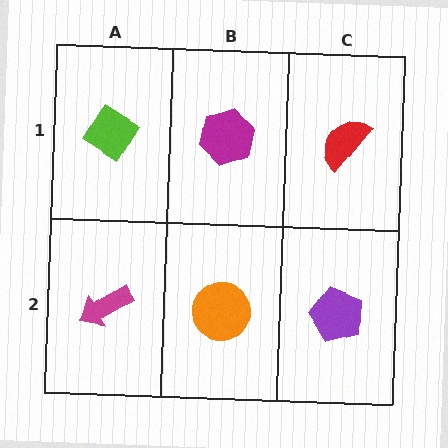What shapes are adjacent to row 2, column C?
A red semicircle (row 1, column C), an orange circle (row 2, column B).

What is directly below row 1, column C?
A purple pentagon.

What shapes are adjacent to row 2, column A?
A lime diamond (row 1, column A), an orange circle (row 2, column B).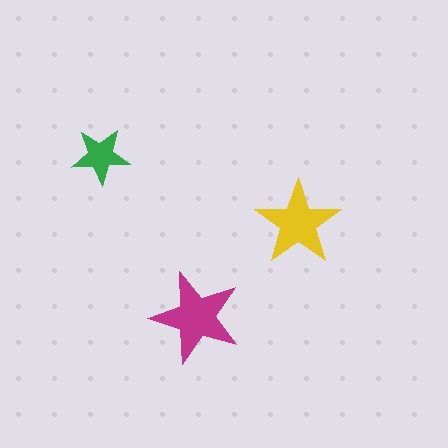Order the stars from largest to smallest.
the magenta one, the yellow one, the green one.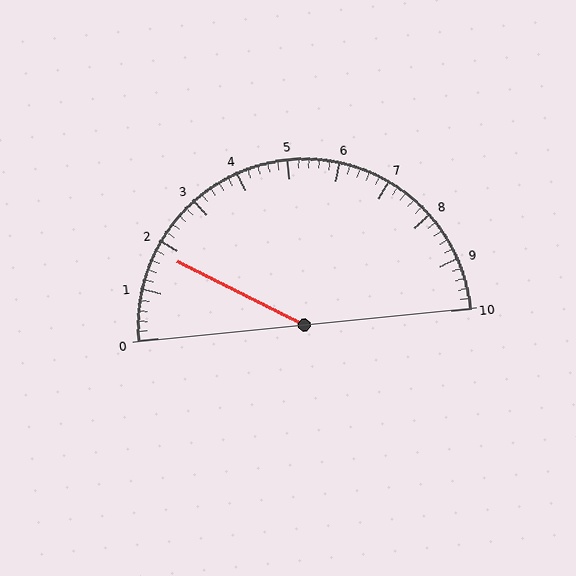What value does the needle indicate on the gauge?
The needle indicates approximately 1.8.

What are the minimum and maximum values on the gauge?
The gauge ranges from 0 to 10.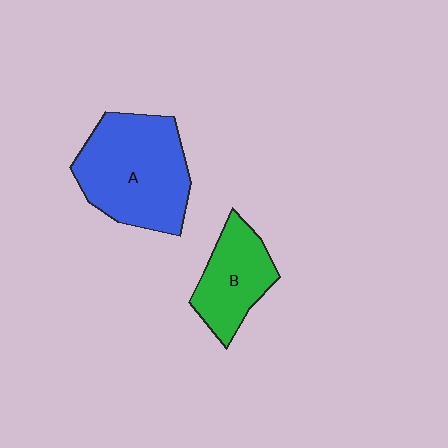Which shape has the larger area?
Shape A (blue).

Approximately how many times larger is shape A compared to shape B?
Approximately 1.7 times.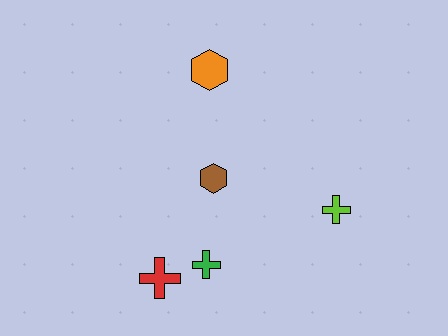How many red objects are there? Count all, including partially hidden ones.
There is 1 red object.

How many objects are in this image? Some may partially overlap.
There are 5 objects.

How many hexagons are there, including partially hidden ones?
There are 2 hexagons.